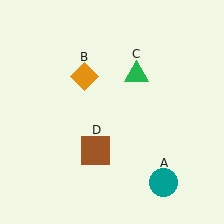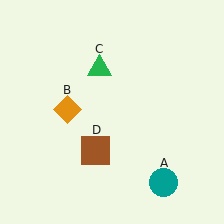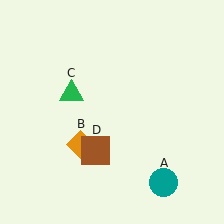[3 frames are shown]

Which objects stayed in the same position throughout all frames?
Teal circle (object A) and brown square (object D) remained stationary.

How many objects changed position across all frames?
2 objects changed position: orange diamond (object B), green triangle (object C).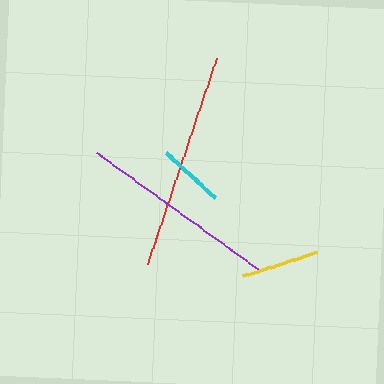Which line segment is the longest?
The red line is the longest at approximately 217 pixels.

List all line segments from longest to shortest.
From longest to shortest: red, purple, yellow, cyan.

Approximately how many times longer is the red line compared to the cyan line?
The red line is approximately 3.2 times the length of the cyan line.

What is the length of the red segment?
The red segment is approximately 217 pixels long.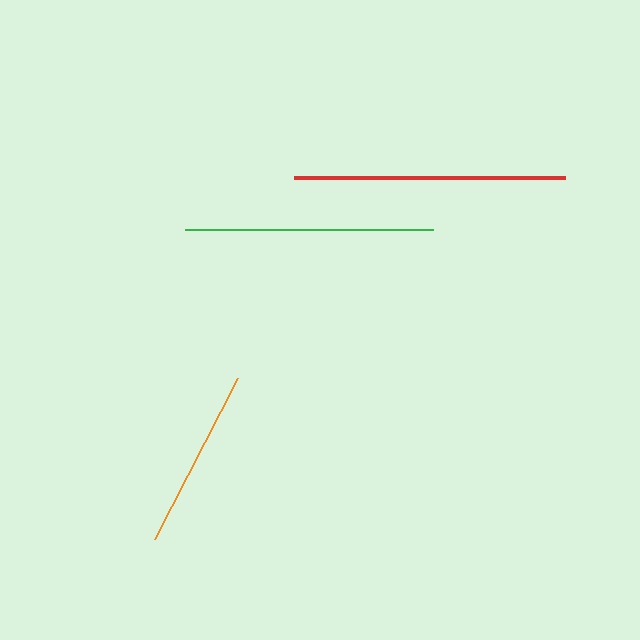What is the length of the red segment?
The red segment is approximately 270 pixels long.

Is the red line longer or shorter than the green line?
The red line is longer than the green line.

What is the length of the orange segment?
The orange segment is approximately 181 pixels long.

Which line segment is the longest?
The red line is the longest at approximately 270 pixels.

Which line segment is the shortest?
The orange line is the shortest at approximately 181 pixels.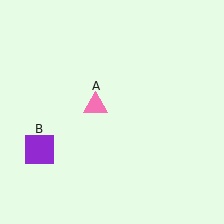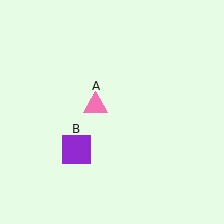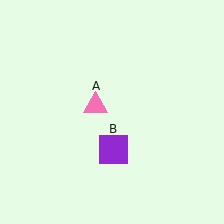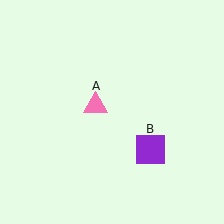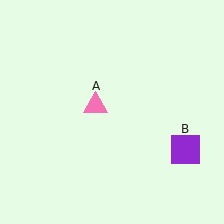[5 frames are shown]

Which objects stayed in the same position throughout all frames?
Pink triangle (object A) remained stationary.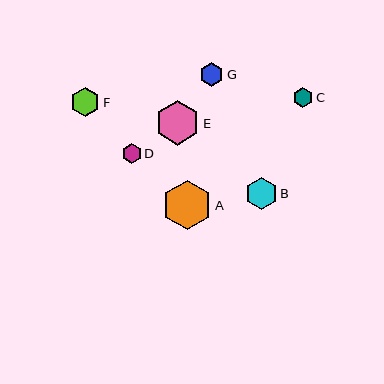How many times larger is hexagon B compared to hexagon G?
Hexagon B is approximately 1.3 times the size of hexagon G.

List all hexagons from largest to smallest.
From largest to smallest: A, E, B, F, G, C, D.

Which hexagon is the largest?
Hexagon A is the largest with a size of approximately 49 pixels.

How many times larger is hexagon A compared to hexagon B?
Hexagon A is approximately 1.6 times the size of hexagon B.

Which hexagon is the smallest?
Hexagon D is the smallest with a size of approximately 19 pixels.